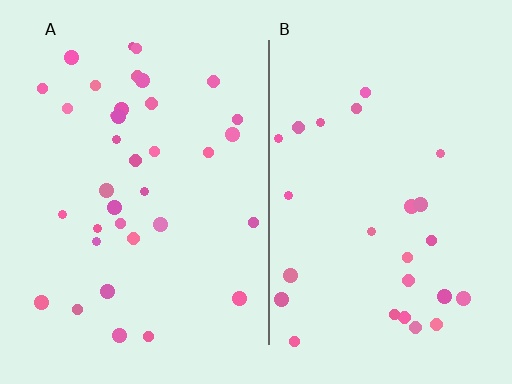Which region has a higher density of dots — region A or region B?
A (the left).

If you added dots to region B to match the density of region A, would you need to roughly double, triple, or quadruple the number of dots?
Approximately double.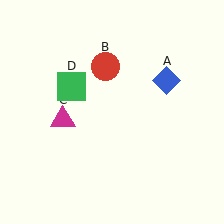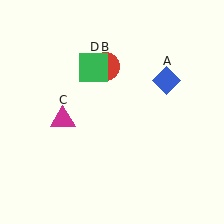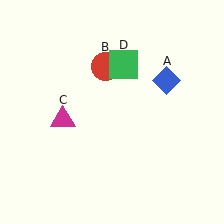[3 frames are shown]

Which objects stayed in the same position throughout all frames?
Blue diamond (object A) and red circle (object B) and magenta triangle (object C) remained stationary.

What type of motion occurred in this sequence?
The green square (object D) rotated clockwise around the center of the scene.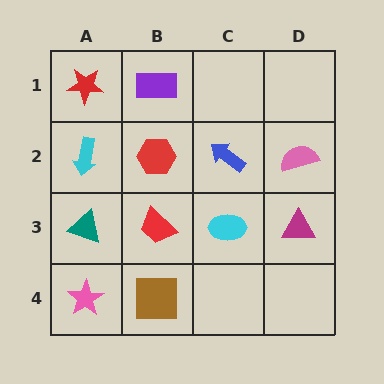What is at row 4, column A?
A pink star.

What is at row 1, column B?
A purple rectangle.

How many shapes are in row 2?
4 shapes.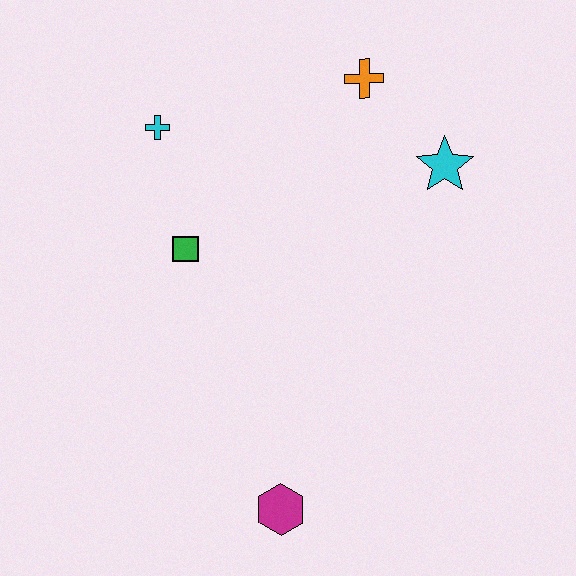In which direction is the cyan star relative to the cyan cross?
The cyan star is to the right of the cyan cross.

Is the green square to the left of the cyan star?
Yes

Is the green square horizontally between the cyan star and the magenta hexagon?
No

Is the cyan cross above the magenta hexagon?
Yes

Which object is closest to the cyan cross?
The green square is closest to the cyan cross.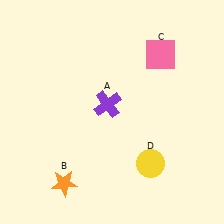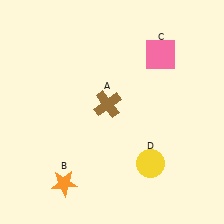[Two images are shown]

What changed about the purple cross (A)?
In Image 1, A is purple. In Image 2, it changed to brown.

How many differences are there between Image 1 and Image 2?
There is 1 difference between the two images.